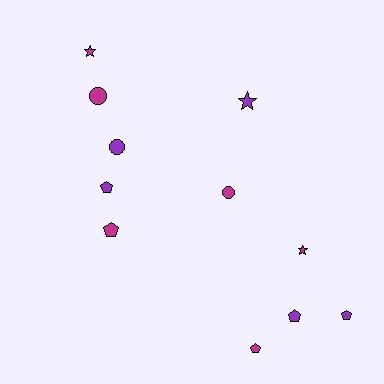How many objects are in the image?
There are 11 objects.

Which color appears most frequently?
Magenta, with 6 objects.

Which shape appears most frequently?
Pentagon, with 5 objects.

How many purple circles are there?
There is 1 purple circle.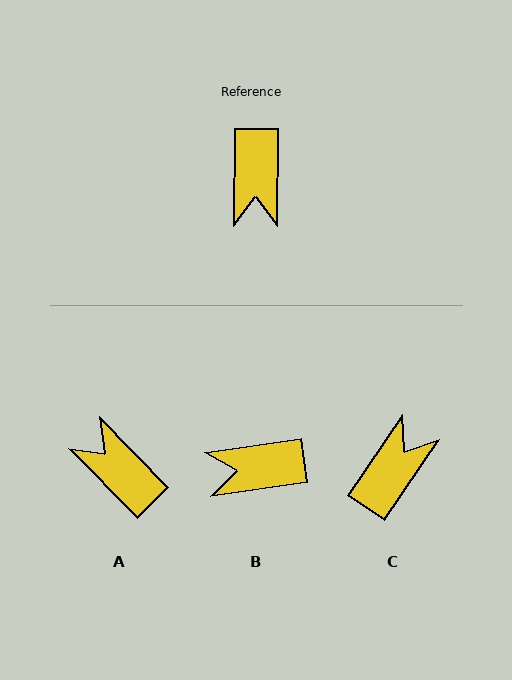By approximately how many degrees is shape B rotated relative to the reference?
Approximately 82 degrees clockwise.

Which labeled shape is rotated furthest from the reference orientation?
C, about 146 degrees away.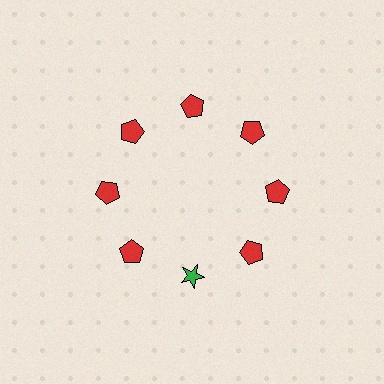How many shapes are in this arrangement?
There are 8 shapes arranged in a ring pattern.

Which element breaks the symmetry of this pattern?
The green star at roughly the 6 o'clock position breaks the symmetry. All other shapes are red pentagons.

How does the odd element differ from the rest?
It differs in both color (green instead of red) and shape (star instead of pentagon).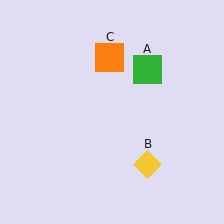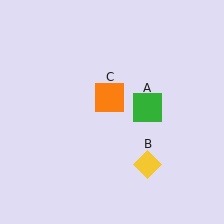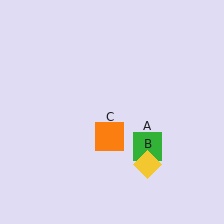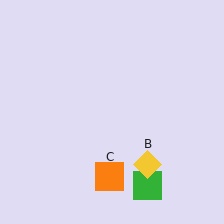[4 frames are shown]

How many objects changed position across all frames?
2 objects changed position: green square (object A), orange square (object C).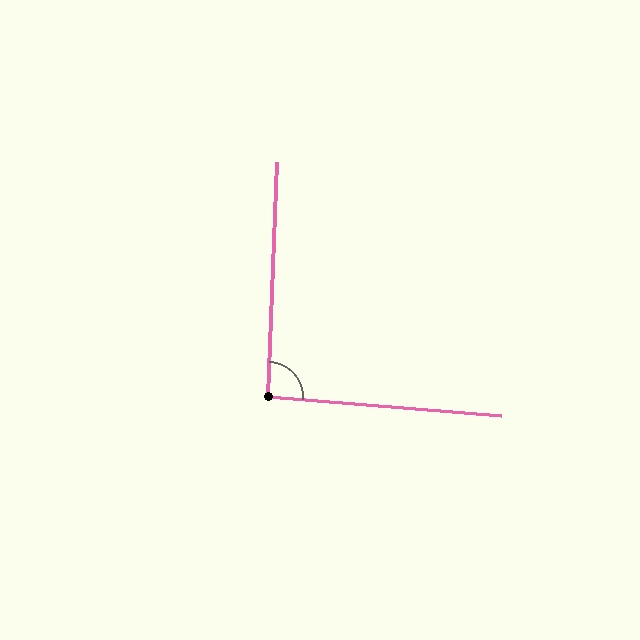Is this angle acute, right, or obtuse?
It is approximately a right angle.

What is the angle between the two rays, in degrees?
Approximately 92 degrees.